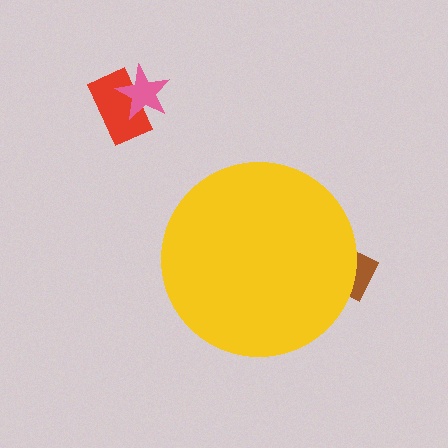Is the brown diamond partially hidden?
Yes, the brown diamond is partially hidden behind the yellow circle.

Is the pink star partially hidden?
No, the pink star is fully visible.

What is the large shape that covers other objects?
A yellow circle.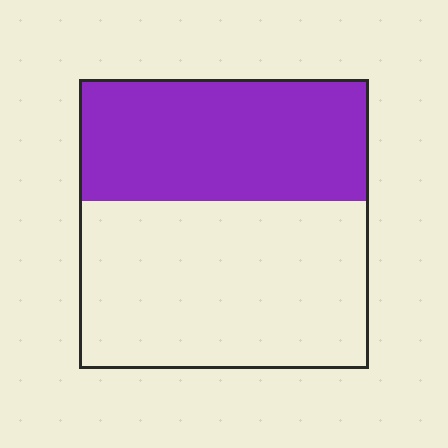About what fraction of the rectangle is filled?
About two fifths (2/5).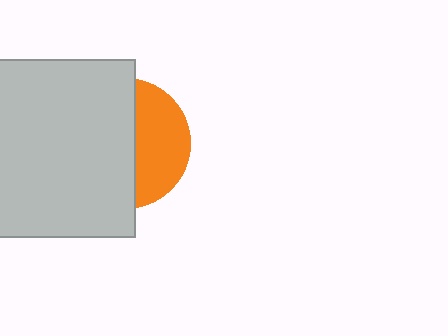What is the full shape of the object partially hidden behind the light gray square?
The partially hidden object is an orange circle.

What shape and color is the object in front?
The object in front is a light gray square.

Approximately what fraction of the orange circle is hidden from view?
Roughly 60% of the orange circle is hidden behind the light gray square.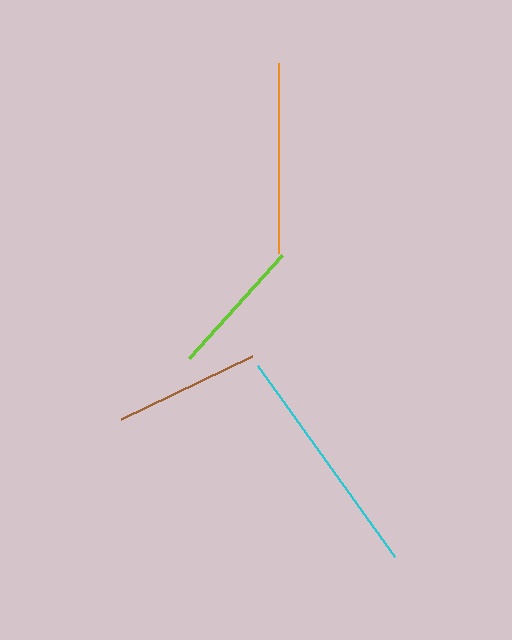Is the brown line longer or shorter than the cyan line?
The cyan line is longer than the brown line.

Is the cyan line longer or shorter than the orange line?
The cyan line is longer than the orange line.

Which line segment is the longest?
The cyan line is the longest at approximately 235 pixels.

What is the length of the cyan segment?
The cyan segment is approximately 235 pixels long.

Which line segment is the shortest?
The lime line is the shortest at approximately 138 pixels.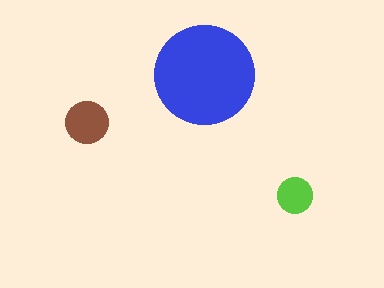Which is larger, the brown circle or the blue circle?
The blue one.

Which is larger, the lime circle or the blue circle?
The blue one.